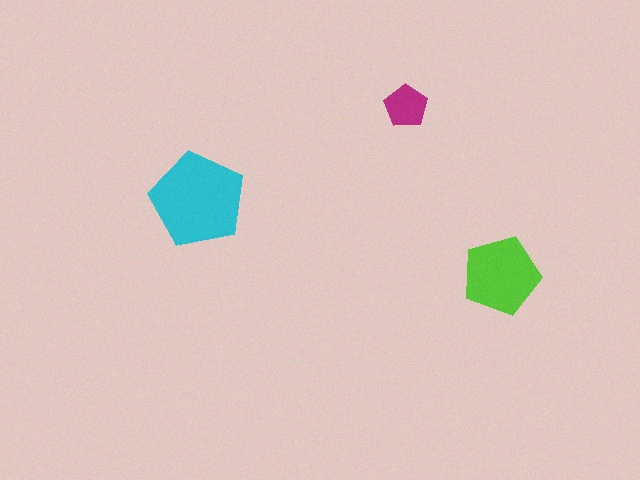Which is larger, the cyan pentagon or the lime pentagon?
The cyan one.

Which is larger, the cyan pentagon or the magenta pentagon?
The cyan one.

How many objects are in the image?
There are 3 objects in the image.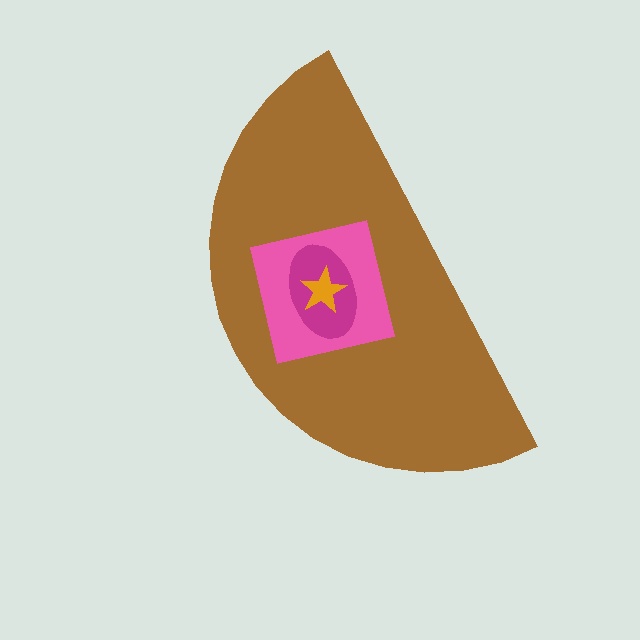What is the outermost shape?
The brown semicircle.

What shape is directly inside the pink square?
The magenta ellipse.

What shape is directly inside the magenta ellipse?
The orange star.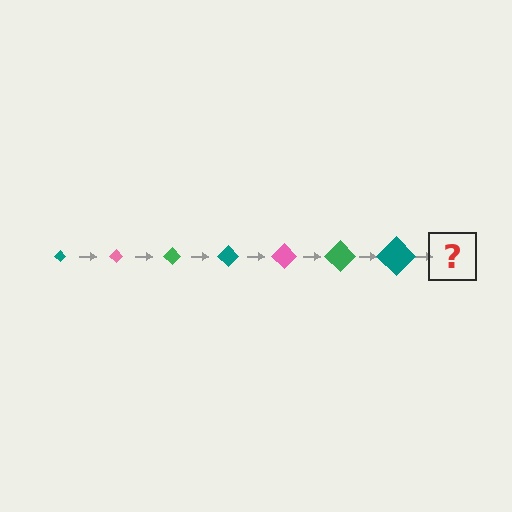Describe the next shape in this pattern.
It should be a pink diamond, larger than the previous one.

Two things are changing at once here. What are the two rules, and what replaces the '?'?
The two rules are that the diamond grows larger each step and the color cycles through teal, pink, and green. The '?' should be a pink diamond, larger than the previous one.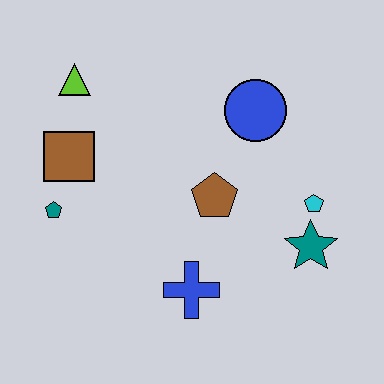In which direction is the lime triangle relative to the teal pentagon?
The lime triangle is above the teal pentagon.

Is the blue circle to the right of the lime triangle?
Yes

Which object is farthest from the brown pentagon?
The lime triangle is farthest from the brown pentagon.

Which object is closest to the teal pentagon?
The brown square is closest to the teal pentagon.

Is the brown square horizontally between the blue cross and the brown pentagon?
No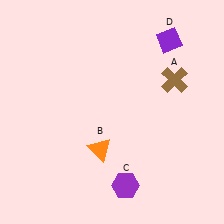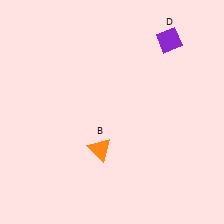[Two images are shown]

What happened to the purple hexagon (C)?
The purple hexagon (C) was removed in Image 2. It was in the bottom-right area of Image 1.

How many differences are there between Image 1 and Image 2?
There are 2 differences between the two images.